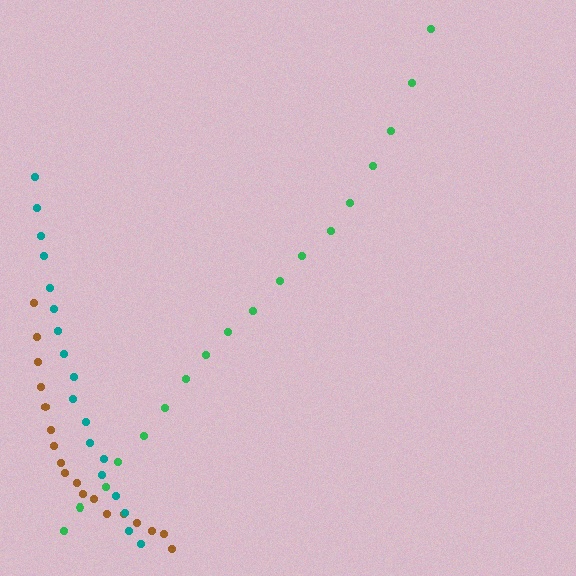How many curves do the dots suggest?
There are 3 distinct paths.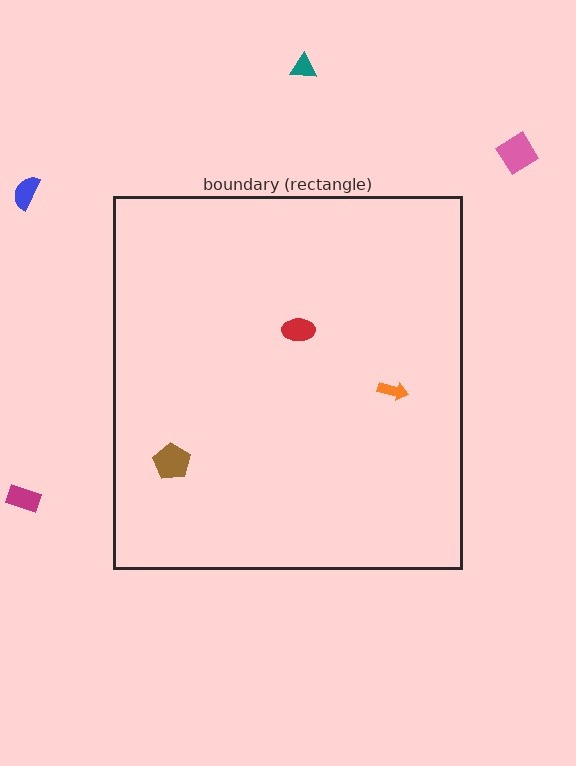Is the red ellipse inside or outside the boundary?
Inside.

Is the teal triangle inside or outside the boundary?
Outside.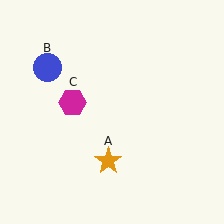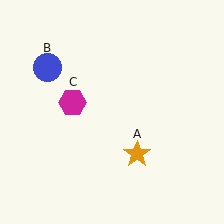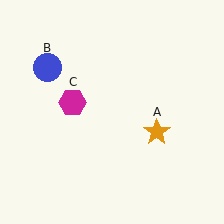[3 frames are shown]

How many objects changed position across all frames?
1 object changed position: orange star (object A).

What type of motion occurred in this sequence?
The orange star (object A) rotated counterclockwise around the center of the scene.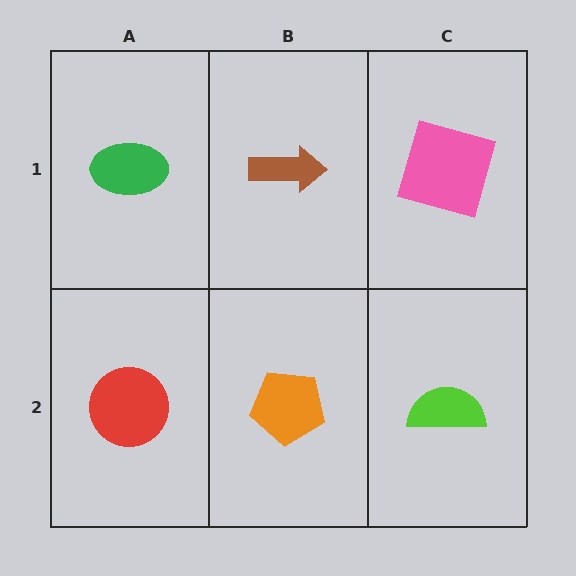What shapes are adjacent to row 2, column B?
A brown arrow (row 1, column B), a red circle (row 2, column A), a lime semicircle (row 2, column C).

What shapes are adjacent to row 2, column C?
A pink square (row 1, column C), an orange pentagon (row 2, column B).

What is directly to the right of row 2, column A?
An orange pentagon.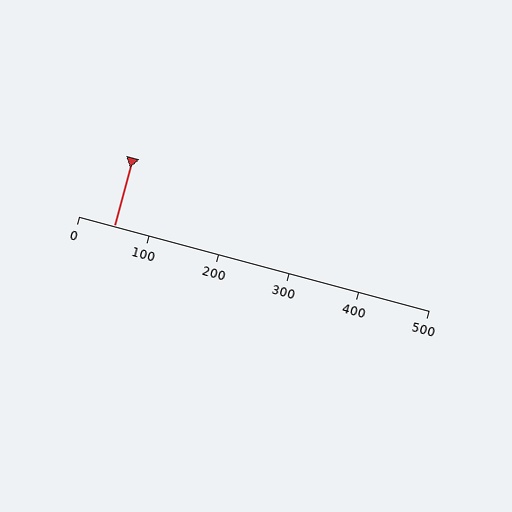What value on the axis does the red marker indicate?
The marker indicates approximately 50.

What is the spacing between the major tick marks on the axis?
The major ticks are spaced 100 apart.